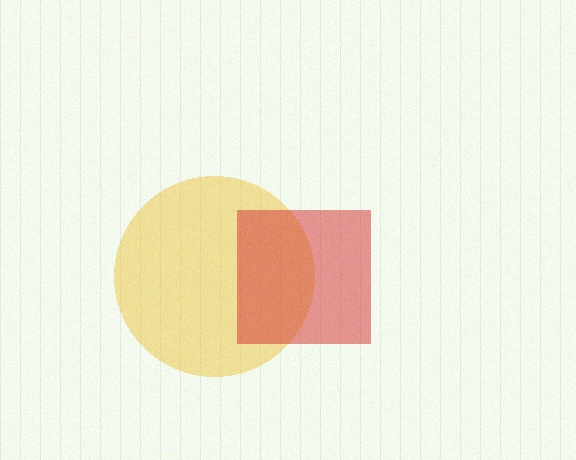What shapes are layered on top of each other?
The layered shapes are: a yellow circle, a red square.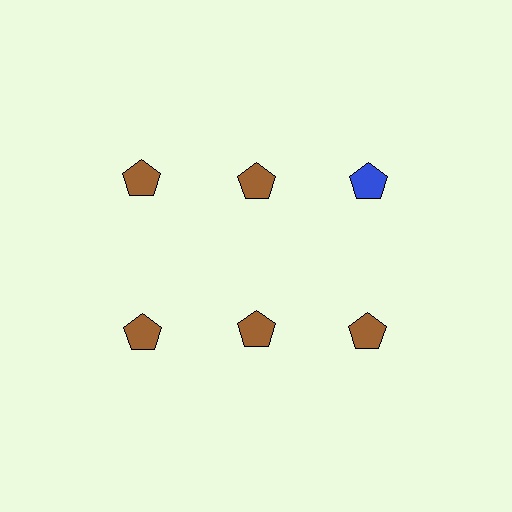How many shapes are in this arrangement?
There are 6 shapes arranged in a grid pattern.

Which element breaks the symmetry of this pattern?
The blue pentagon in the top row, center column breaks the symmetry. All other shapes are brown pentagons.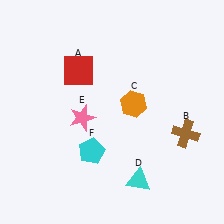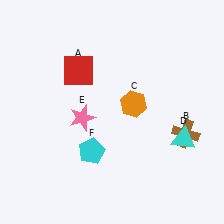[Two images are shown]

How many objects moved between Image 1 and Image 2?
1 object moved between the two images.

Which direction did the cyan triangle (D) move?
The cyan triangle (D) moved right.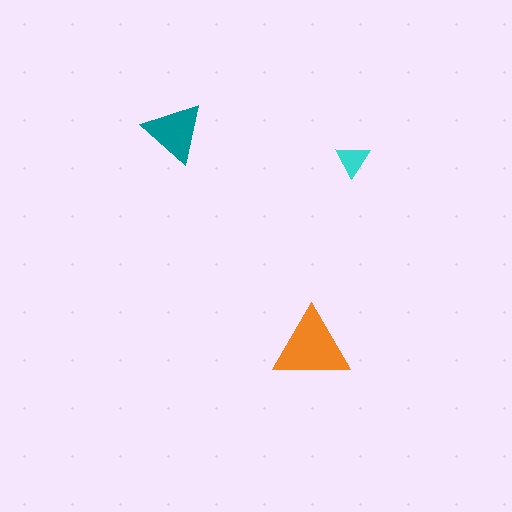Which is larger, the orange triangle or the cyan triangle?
The orange one.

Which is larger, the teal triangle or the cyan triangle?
The teal one.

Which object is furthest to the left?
The teal triangle is leftmost.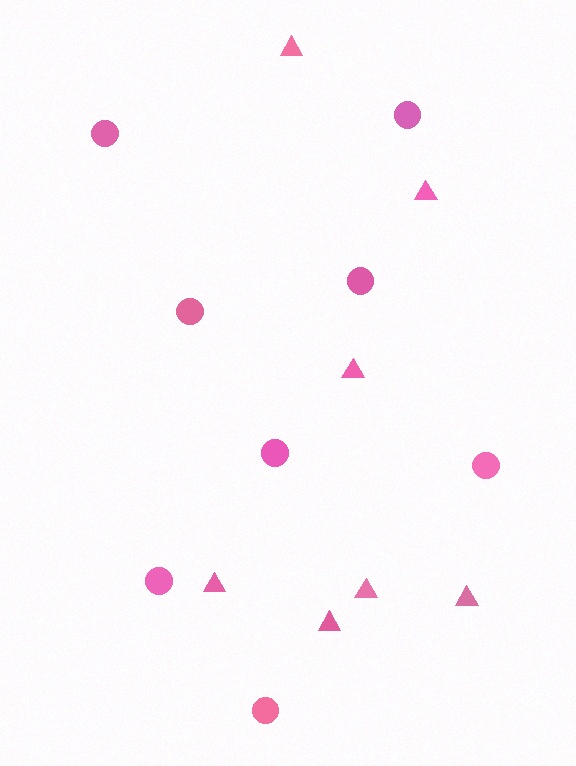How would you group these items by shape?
There are 2 groups: one group of triangles (7) and one group of circles (8).